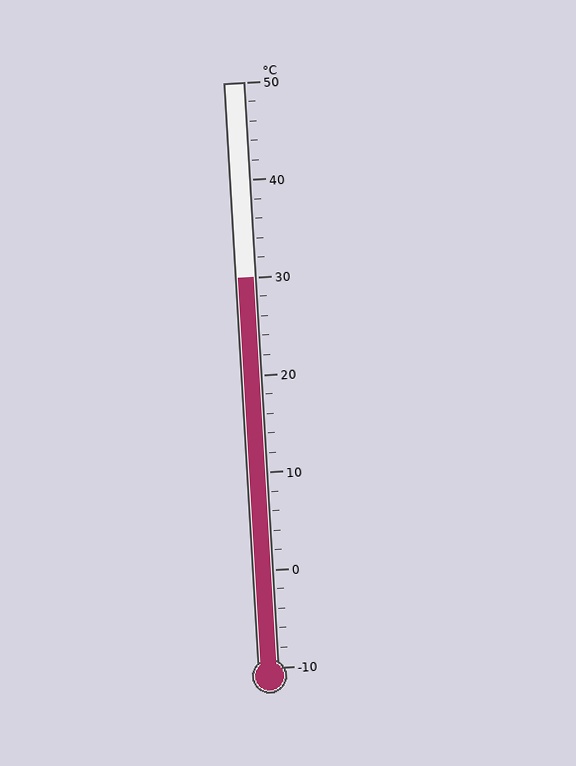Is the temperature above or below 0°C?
The temperature is above 0°C.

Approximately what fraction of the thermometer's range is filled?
The thermometer is filled to approximately 65% of its range.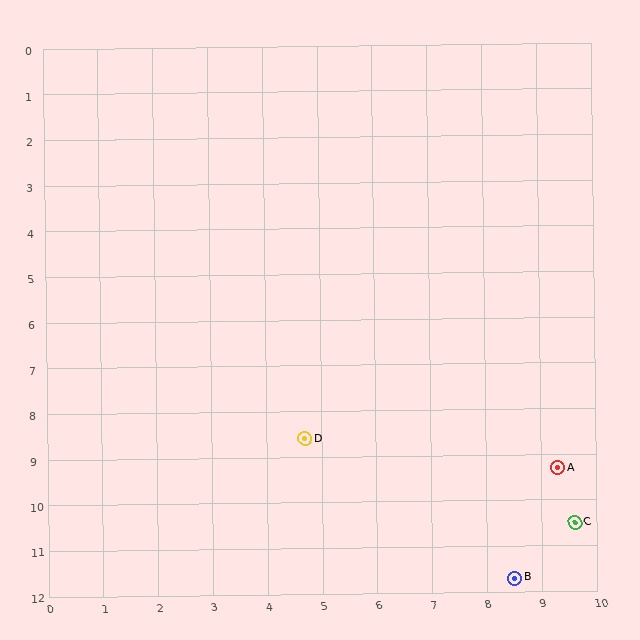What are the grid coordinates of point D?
Point D is at approximately (4.7, 8.6).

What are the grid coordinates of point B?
Point B is at approximately (8.5, 11.7).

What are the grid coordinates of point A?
Point A is at approximately (9.3, 9.3).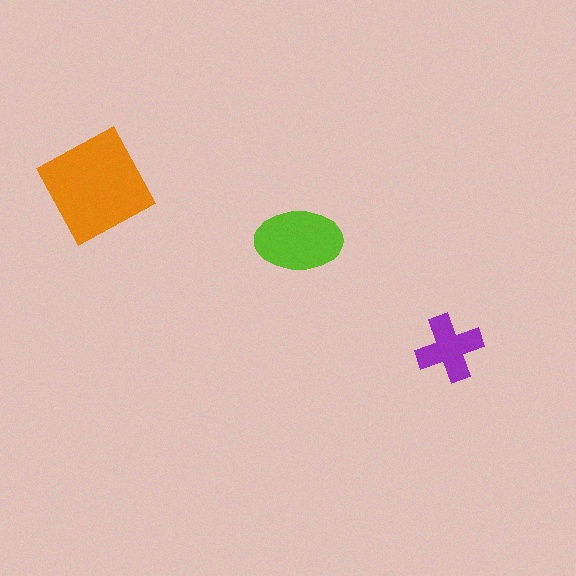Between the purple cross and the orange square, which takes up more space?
The orange square.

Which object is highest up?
The orange square is topmost.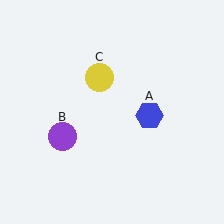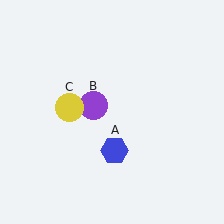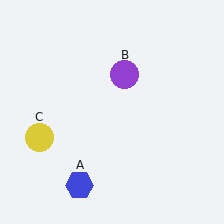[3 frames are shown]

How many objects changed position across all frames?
3 objects changed position: blue hexagon (object A), purple circle (object B), yellow circle (object C).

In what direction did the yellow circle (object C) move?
The yellow circle (object C) moved down and to the left.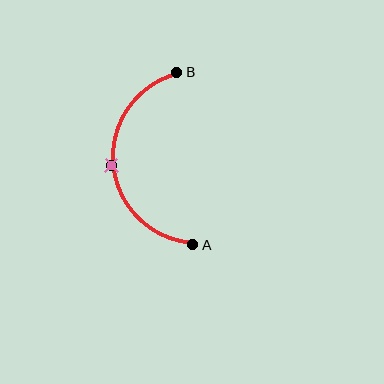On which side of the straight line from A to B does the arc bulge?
The arc bulges to the left of the straight line connecting A and B.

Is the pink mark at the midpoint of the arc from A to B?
Yes. The pink mark lies on the arc at equal arc-length from both A and B — it is the arc midpoint.